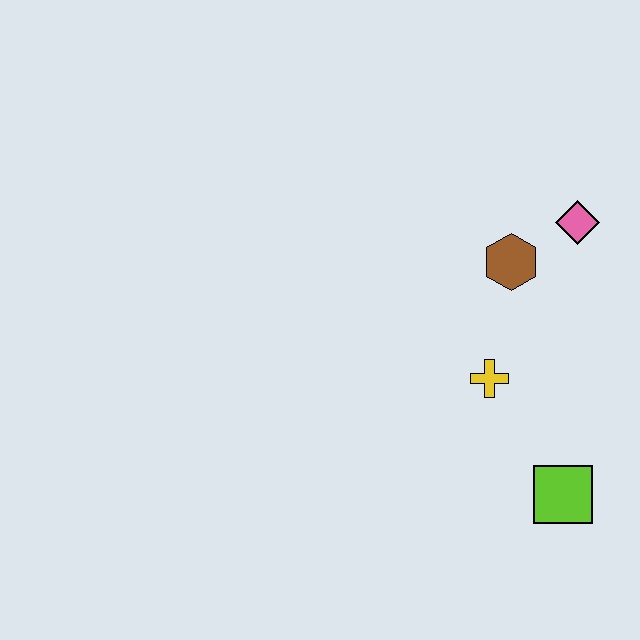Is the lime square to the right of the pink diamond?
No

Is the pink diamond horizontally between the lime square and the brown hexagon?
No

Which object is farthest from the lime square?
The pink diamond is farthest from the lime square.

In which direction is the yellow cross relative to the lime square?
The yellow cross is above the lime square.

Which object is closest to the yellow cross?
The brown hexagon is closest to the yellow cross.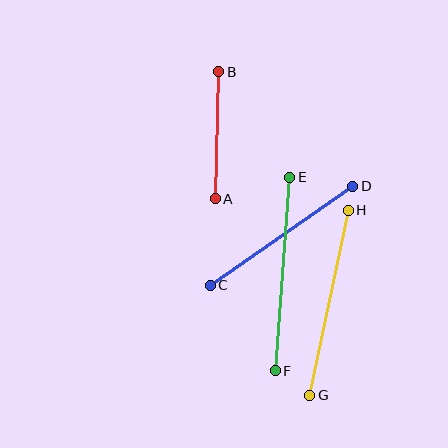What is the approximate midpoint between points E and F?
The midpoint is at approximately (283, 274) pixels.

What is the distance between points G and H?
The distance is approximately 189 pixels.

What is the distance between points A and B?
The distance is approximately 127 pixels.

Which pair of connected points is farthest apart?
Points E and F are farthest apart.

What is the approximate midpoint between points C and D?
The midpoint is at approximately (281, 236) pixels.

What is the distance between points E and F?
The distance is approximately 194 pixels.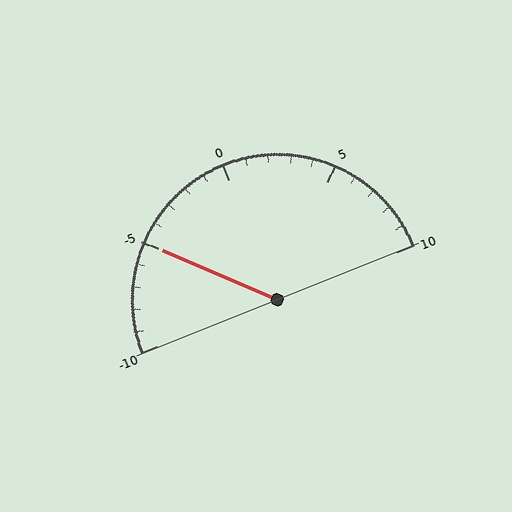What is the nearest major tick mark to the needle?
The nearest major tick mark is -5.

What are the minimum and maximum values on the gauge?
The gauge ranges from -10 to 10.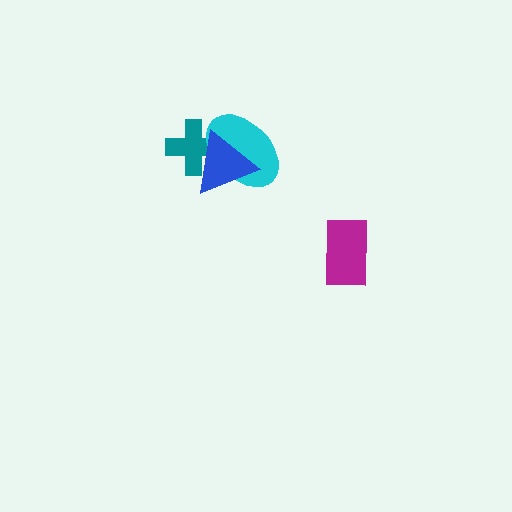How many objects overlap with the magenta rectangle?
0 objects overlap with the magenta rectangle.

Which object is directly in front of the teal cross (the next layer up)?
The cyan ellipse is directly in front of the teal cross.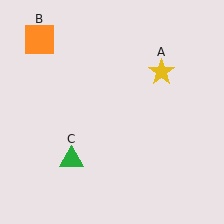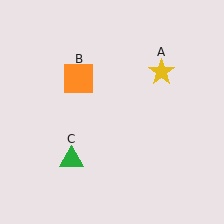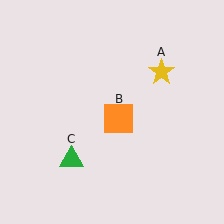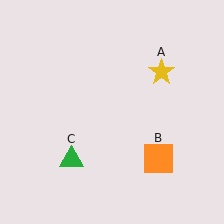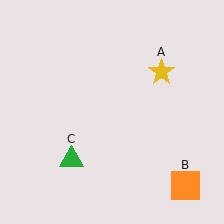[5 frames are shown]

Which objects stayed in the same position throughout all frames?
Yellow star (object A) and green triangle (object C) remained stationary.